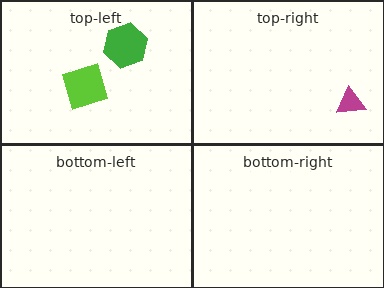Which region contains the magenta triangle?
The top-right region.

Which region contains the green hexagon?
The top-left region.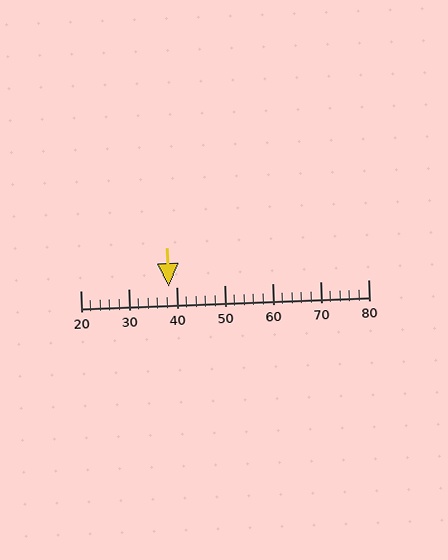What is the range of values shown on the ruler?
The ruler shows values from 20 to 80.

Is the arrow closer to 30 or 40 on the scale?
The arrow is closer to 40.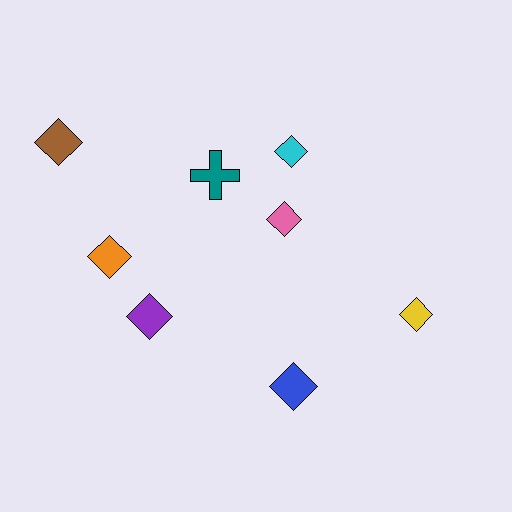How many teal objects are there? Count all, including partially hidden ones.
There is 1 teal object.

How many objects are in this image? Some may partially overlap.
There are 8 objects.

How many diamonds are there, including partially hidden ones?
There are 7 diamonds.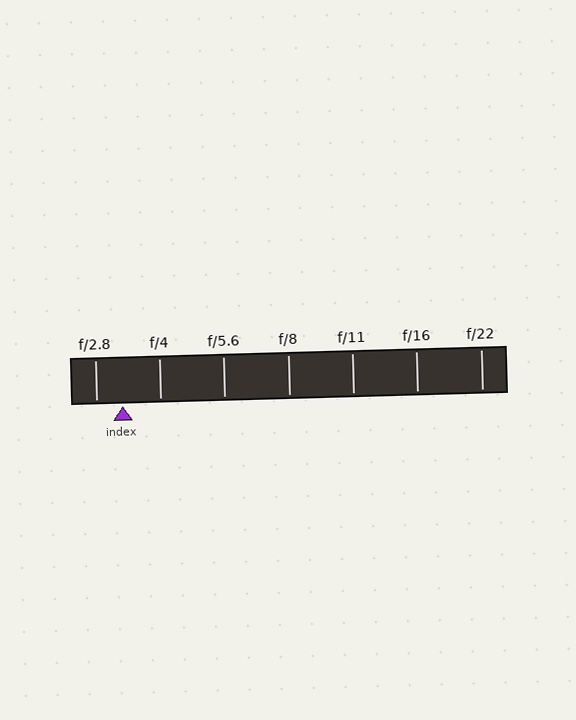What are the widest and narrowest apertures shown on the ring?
The widest aperture shown is f/2.8 and the narrowest is f/22.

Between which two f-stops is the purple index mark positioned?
The index mark is between f/2.8 and f/4.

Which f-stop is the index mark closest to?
The index mark is closest to f/2.8.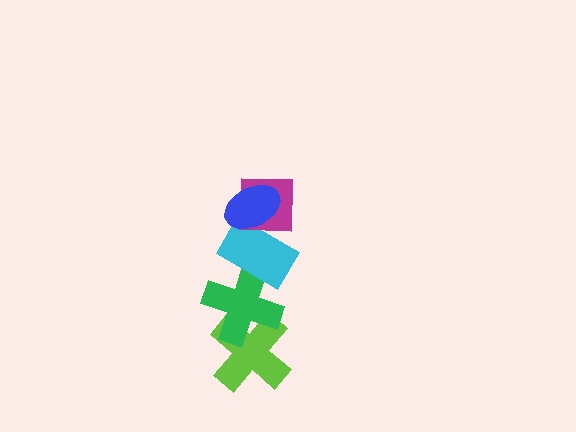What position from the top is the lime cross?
The lime cross is 5th from the top.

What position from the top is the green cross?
The green cross is 4th from the top.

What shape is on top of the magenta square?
The blue ellipse is on top of the magenta square.